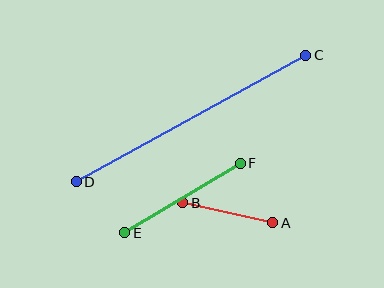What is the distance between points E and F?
The distance is approximately 135 pixels.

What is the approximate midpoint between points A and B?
The midpoint is at approximately (228, 213) pixels.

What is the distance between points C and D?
The distance is approximately 262 pixels.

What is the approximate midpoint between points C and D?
The midpoint is at approximately (191, 119) pixels.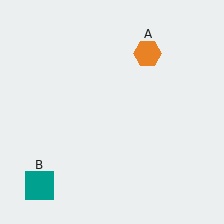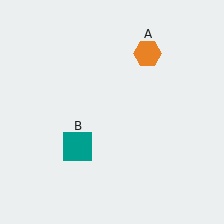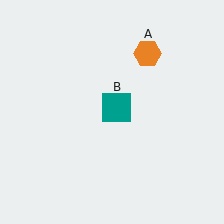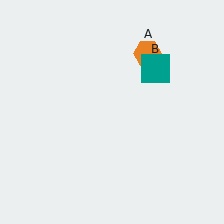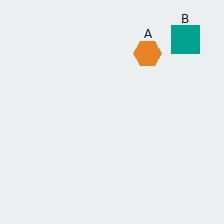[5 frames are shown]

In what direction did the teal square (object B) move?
The teal square (object B) moved up and to the right.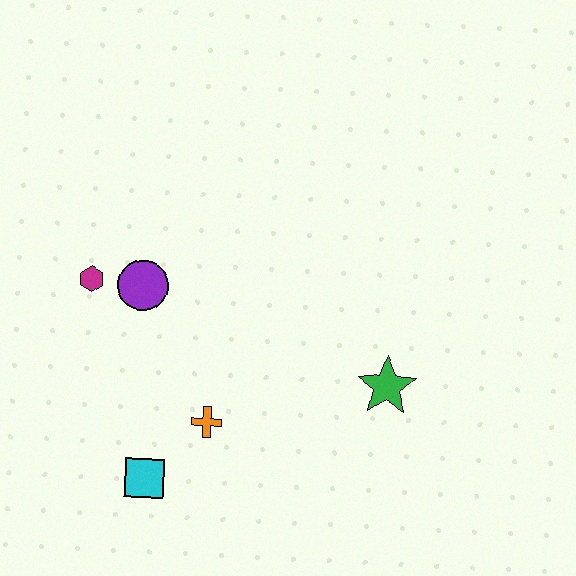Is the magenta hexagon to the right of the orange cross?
No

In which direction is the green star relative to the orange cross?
The green star is to the right of the orange cross.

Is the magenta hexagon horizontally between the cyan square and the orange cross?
No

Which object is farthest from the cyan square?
The green star is farthest from the cyan square.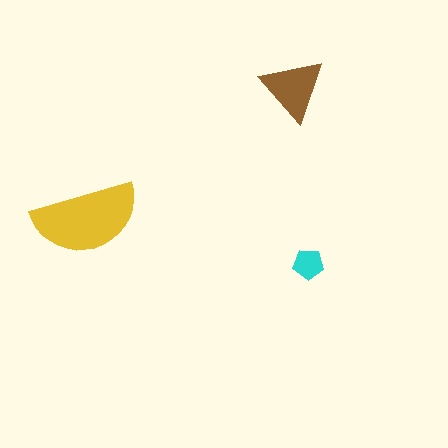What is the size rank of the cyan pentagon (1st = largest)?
3rd.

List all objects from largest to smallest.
The yellow semicircle, the brown triangle, the cyan pentagon.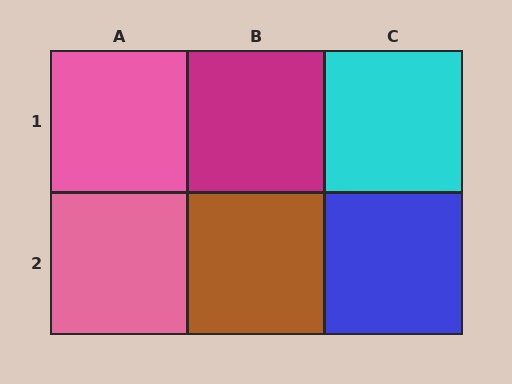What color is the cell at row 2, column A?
Pink.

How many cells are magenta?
1 cell is magenta.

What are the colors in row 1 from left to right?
Pink, magenta, cyan.